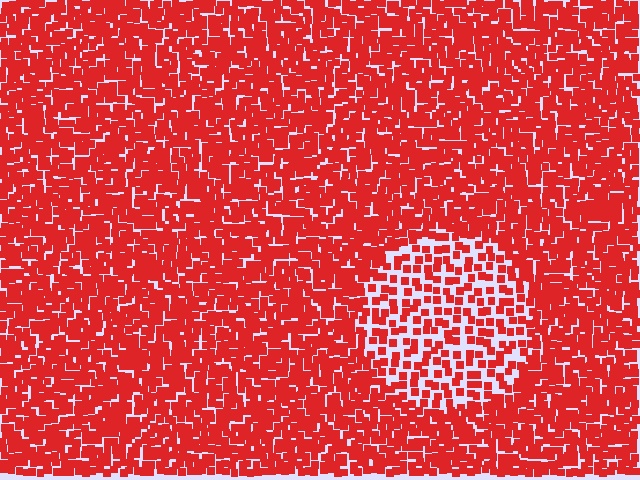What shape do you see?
I see a circle.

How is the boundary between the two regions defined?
The boundary is defined by a change in element density (approximately 2.0x ratio). All elements are the same color, size, and shape.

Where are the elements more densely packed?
The elements are more densely packed outside the circle boundary.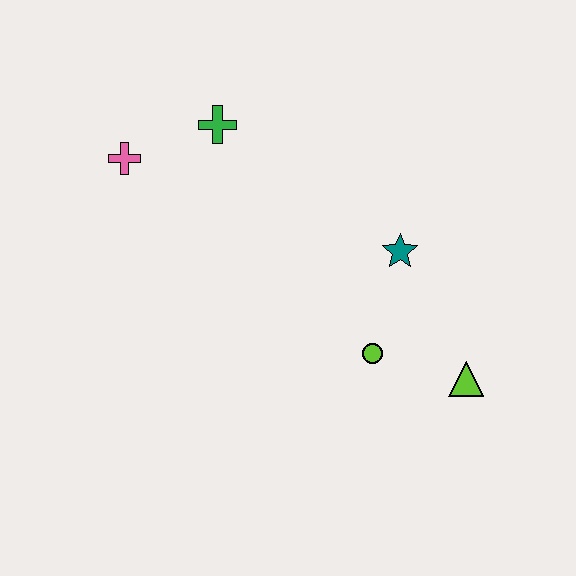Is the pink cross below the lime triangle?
No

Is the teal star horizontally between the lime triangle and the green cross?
Yes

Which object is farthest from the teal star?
The pink cross is farthest from the teal star.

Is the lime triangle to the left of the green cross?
No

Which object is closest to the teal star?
The lime circle is closest to the teal star.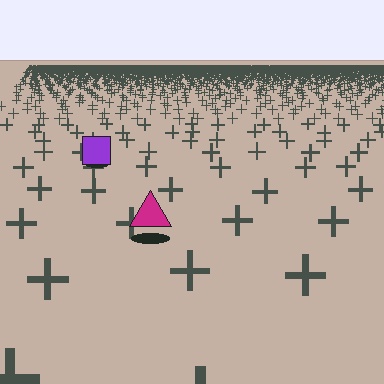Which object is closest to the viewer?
The magenta triangle is closest. The texture marks near it are larger and more spread out.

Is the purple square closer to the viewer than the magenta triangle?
No. The magenta triangle is closer — you can tell from the texture gradient: the ground texture is coarser near it.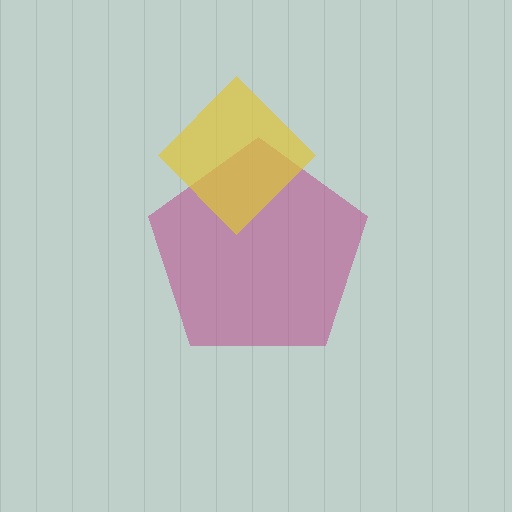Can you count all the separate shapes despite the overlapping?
Yes, there are 2 separate shapes.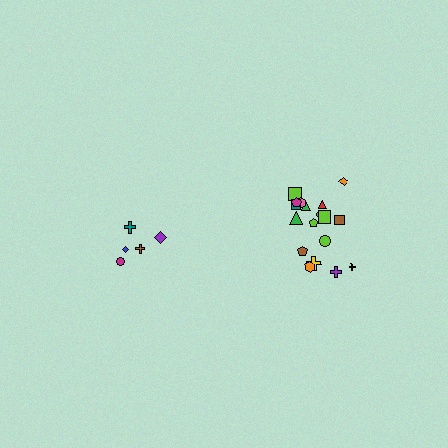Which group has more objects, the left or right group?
The right group.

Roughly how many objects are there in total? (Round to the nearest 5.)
Roughly 25 objects in total.